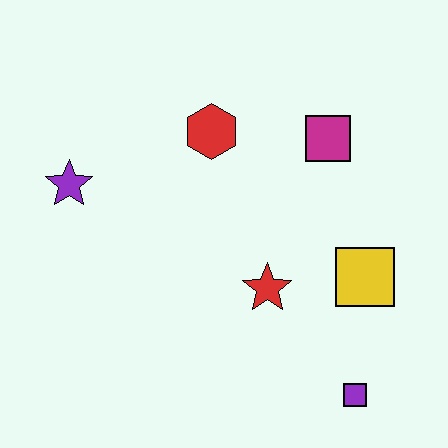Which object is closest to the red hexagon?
The magenta square is closest to the red hexagon.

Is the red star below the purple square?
No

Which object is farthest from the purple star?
The purple square is farthest from the purple star.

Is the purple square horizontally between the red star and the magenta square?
No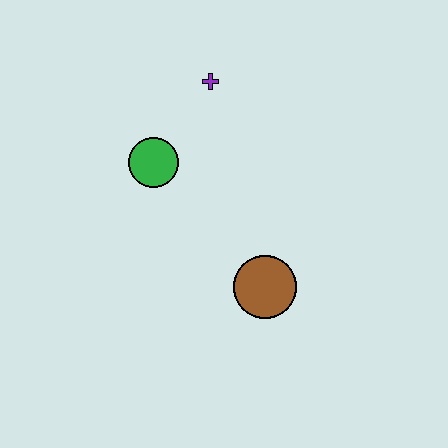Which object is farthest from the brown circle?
The purple cross is farthest from the brown circle.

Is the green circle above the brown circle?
Yes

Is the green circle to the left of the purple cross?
Yes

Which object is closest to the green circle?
The purple cross is closest to the green circle.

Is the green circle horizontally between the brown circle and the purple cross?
No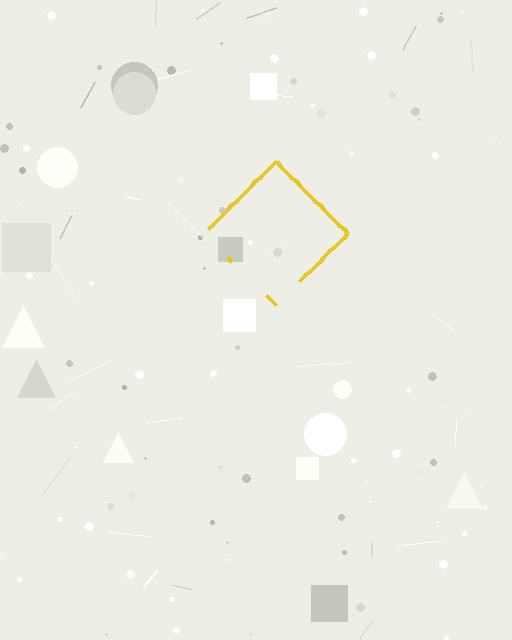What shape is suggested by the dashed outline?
The dashed outline suggests a diamond.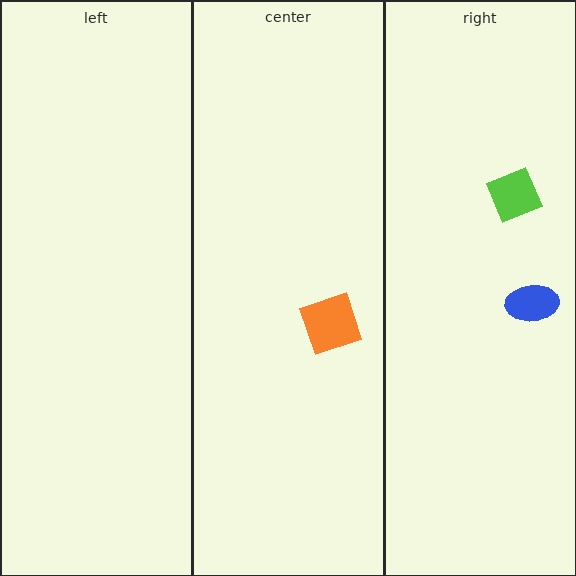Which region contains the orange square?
The center region.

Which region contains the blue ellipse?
The right region.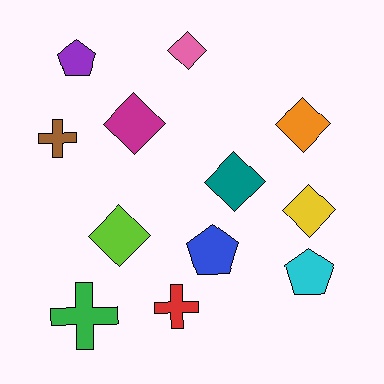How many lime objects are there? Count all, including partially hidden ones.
There is 1 lime object.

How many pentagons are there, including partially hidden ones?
There are 3 pentagons.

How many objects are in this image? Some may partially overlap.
There are 12 objects.